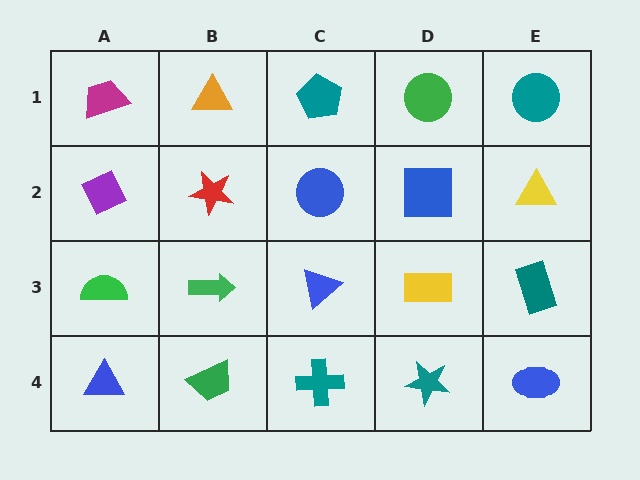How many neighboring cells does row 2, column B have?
4.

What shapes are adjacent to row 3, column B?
A red star (row 2, column B), a green trapezoid (row 4, column B), a green semicircle (row 3, column A), a blue triangle (row 3, column C).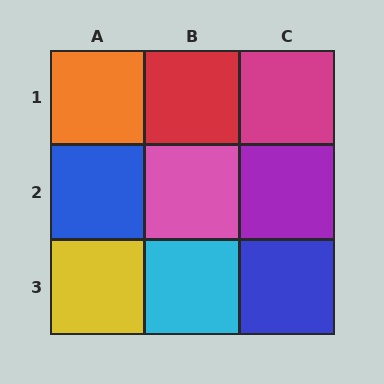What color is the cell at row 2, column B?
Pink.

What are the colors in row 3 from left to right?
Yellow, cyan, blue.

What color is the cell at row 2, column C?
Purple.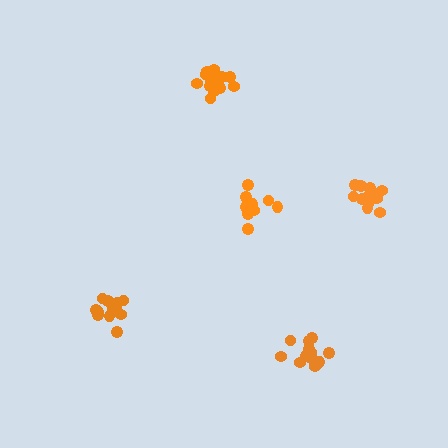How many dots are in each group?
Group 1: 13 dots, Group 2: 9 dots, Group 3: 13 dots, Group 4: 15 dots, Group 5: 15 dots (65 total).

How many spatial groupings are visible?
There are 5 spatial groupings.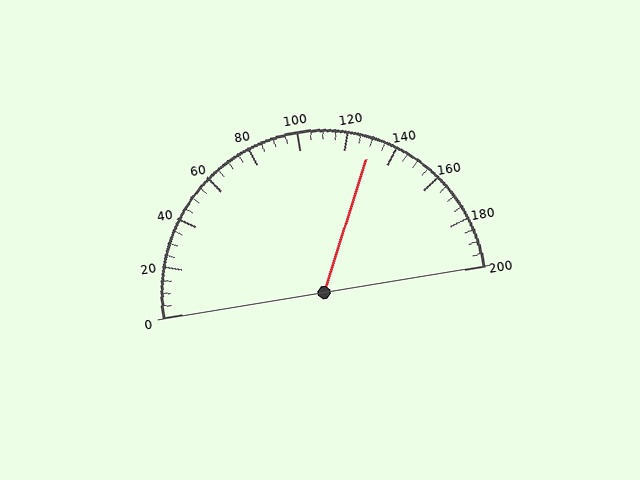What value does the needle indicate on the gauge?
The needle indicates approximately 130.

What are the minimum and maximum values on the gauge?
The gauge ranges from 0 to 200.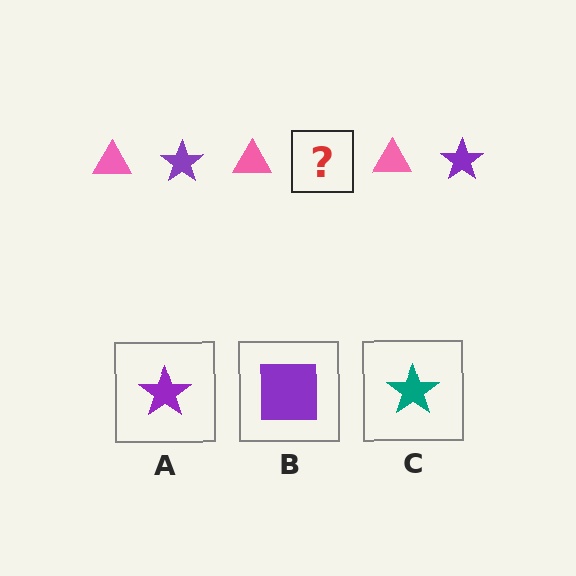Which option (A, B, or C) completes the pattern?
A.